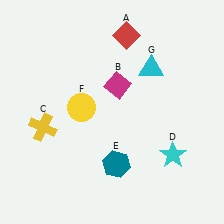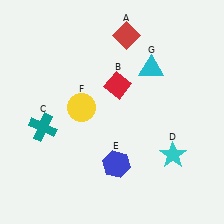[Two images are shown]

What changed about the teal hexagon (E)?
In Image 1, E is teal. In Image 2, it changed to blue.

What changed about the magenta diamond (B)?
In Image 1, B is magenta. In Image 2, it changed to red.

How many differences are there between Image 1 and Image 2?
There are 3 differences between the two images.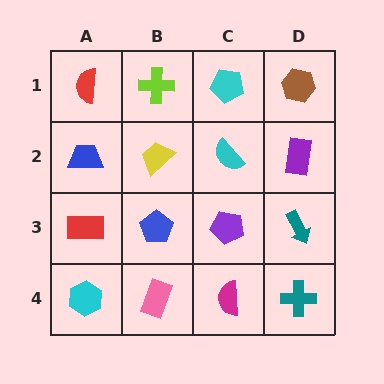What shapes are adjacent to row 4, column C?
A purple pentagon (row 3, column C), a pink rectangle (row 4, column B), a teal cross (row 4, column D).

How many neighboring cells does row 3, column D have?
3.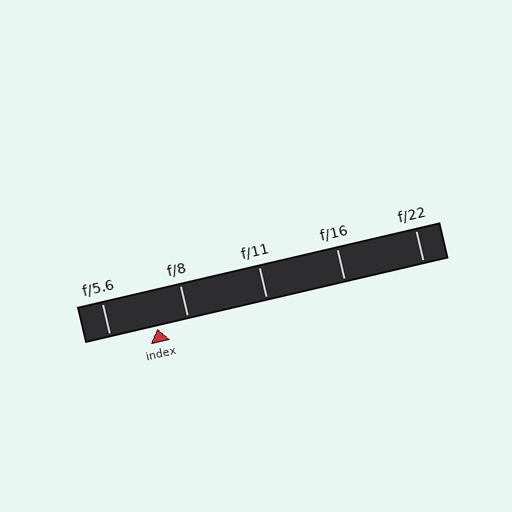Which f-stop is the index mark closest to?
The index mark is closest to f/8.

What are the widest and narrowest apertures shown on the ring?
The widest aperture shown is f/5.6 and the narrowest is f/22.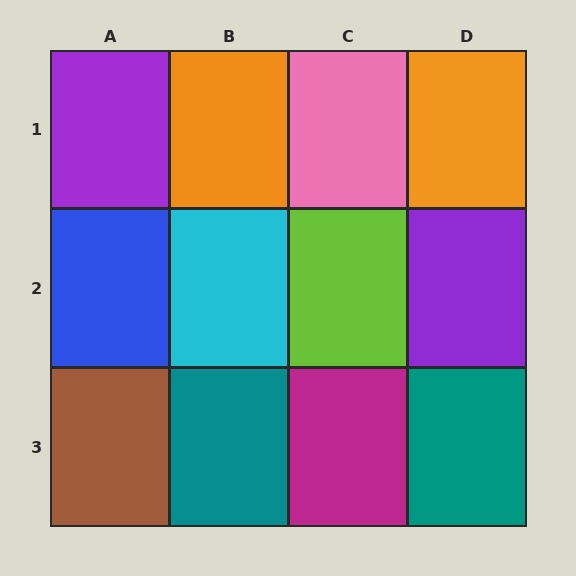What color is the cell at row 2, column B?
Cyan.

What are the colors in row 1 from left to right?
Purple, orange, pink, orange.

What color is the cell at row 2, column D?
Purple.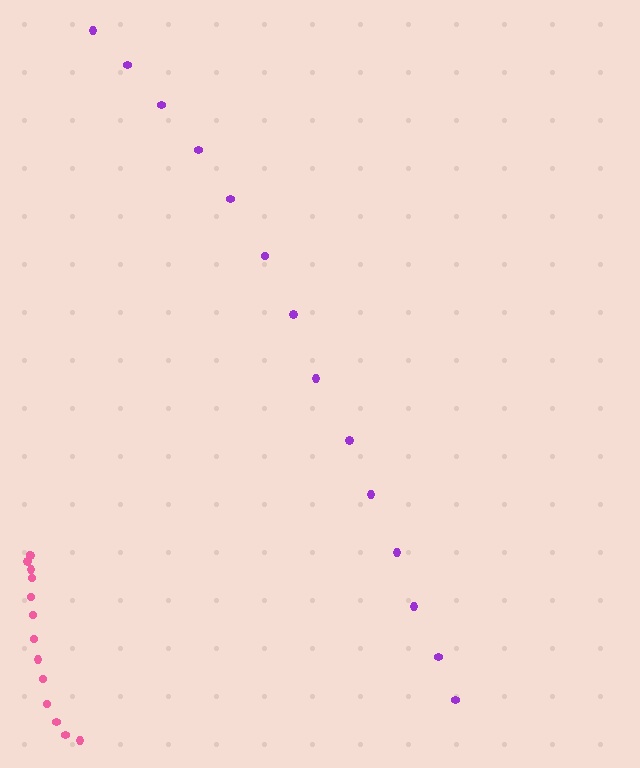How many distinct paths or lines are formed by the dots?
There are 2 distinct paths.